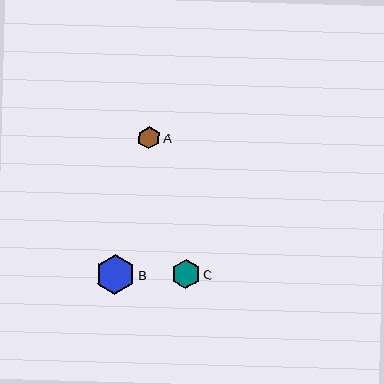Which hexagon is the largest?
Hexagon B is the largest with a size of approximately 40 pixels.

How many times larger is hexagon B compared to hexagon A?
Hexagon B is approximately 1.8 times the size of hexagon A.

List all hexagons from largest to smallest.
From largest to smallest: B, C, A.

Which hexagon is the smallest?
Hexagon A is the smallest with a size of approximately 22 pixels.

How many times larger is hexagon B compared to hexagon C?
Hexagon B is approximately 1.4 times the size of hexagon C.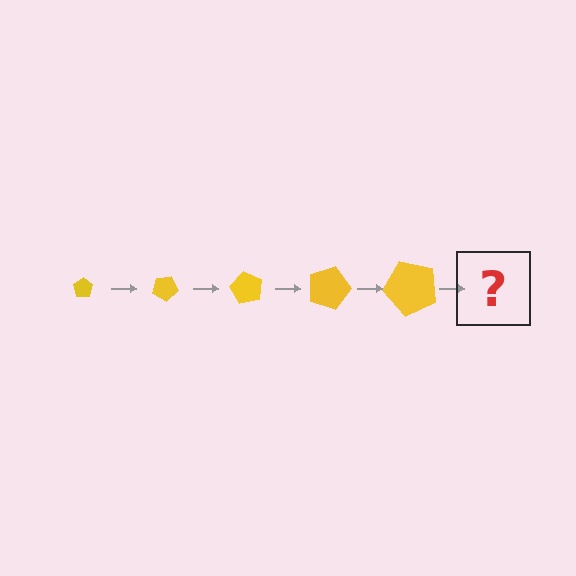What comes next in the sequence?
The next element should be a pentagon, larger than the previous one and rotated 150 degrees from the start.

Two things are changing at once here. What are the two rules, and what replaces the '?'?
The two rules are that the pentagon grows larger each step and it rotates 30 degrees each step. The '?' should be a pentagon, larger than the previous one and rotated 150 degrees from the start.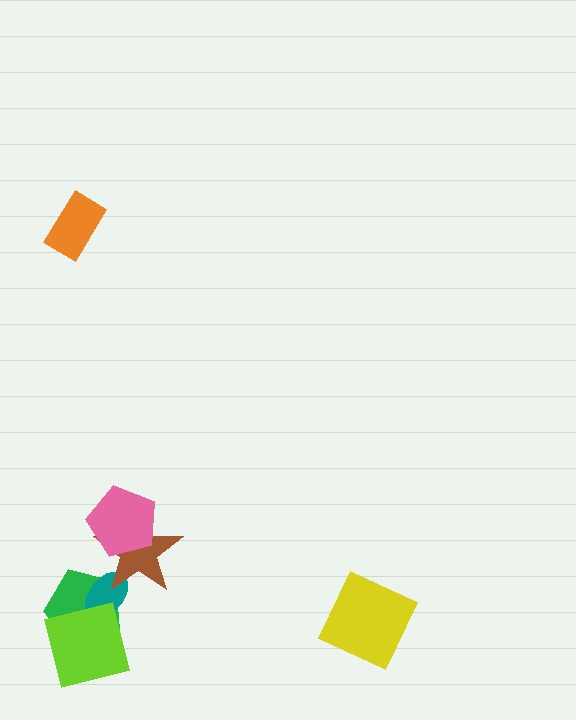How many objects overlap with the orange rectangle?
0 objects overlap with the orange rectangle.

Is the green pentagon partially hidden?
Yes, it is partially covered by another shape.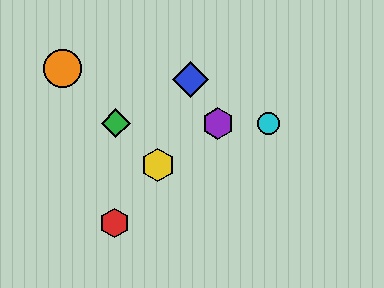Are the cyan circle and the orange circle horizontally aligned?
No, the cyan circle is at y≈123 and the orange circle is at y≈68.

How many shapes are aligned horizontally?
3 shapes (the green diamond, the purple hexagon, the cyan circle) are aligned horizontally.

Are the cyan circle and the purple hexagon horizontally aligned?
Yes, both are at y≈123.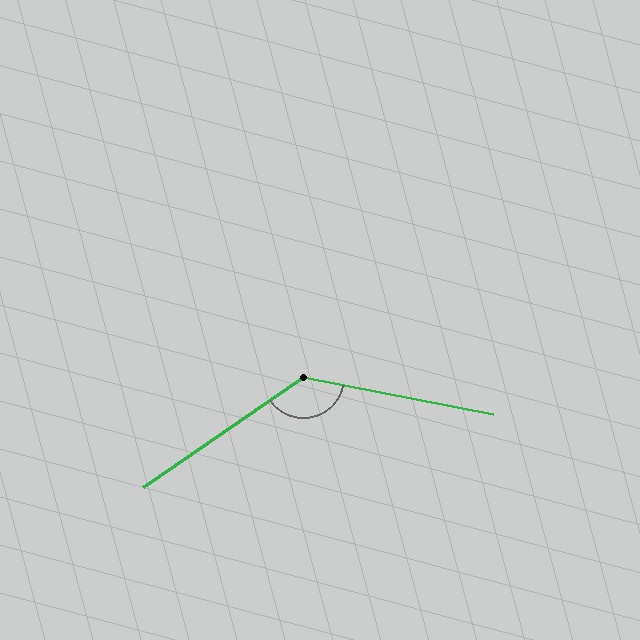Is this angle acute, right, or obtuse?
It is obtuse.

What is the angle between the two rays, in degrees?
Approximately 134 degrees.